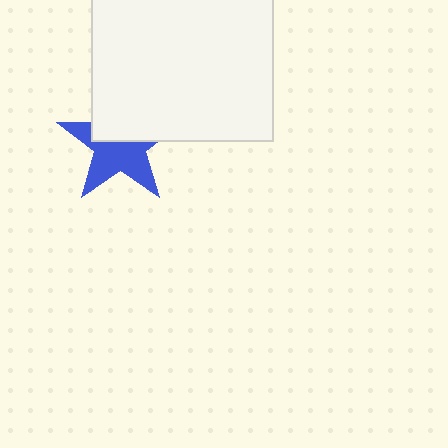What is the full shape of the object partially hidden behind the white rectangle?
The partially hidden object is a blue star.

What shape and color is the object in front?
The object in front is a white rectangle.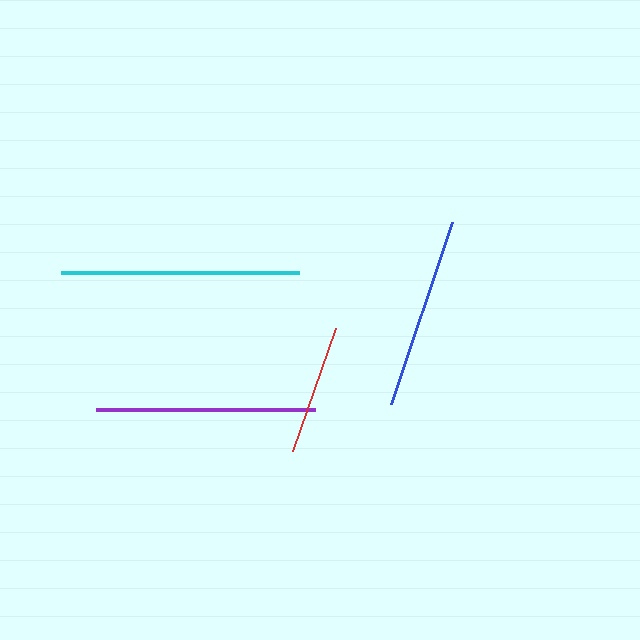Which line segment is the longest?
The cyan line is the longest at approximately 239 pixels.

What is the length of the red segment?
The red segment is approximately 130 pixels long.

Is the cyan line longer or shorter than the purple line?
The cyan line is longer than the purple line.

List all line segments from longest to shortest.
From longest to shortest: cyan, purple, blue, red.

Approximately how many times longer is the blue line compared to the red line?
The blue line is approximately 1.5 times the length of the red line.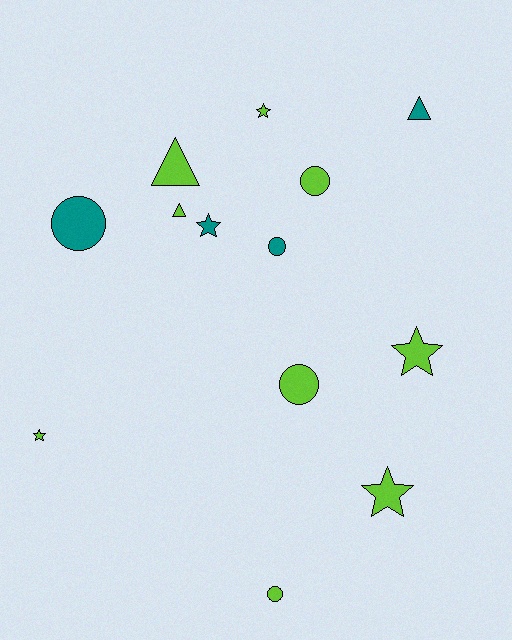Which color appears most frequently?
Lime, with 9 objects.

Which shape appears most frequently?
Circle, with 5 objects.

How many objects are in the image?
There are 13 objects.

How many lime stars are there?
There are 4 lime stars.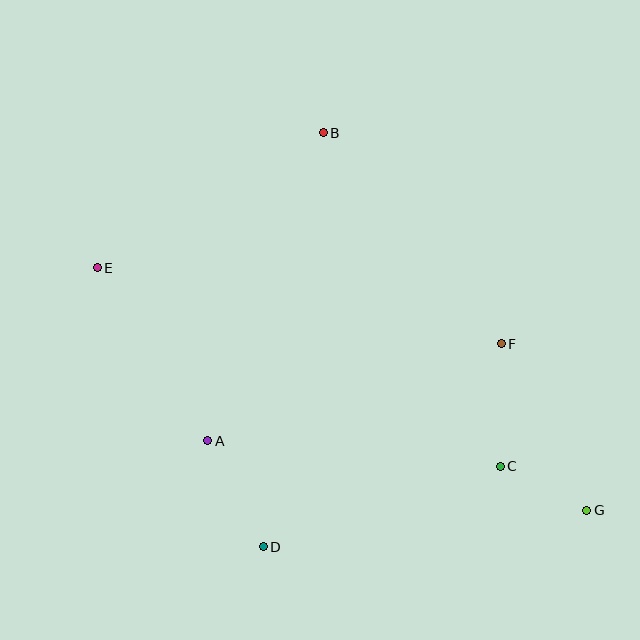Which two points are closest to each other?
Points C and G are closest to each other.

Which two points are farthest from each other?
Points E and G are farthest from each other.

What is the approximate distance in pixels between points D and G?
The distance between D and G is approximately 326 pixels.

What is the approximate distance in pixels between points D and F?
The distance between D and F is approximately 313 pixels.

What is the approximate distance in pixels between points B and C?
The distance between B and C is approximately 378 pixels.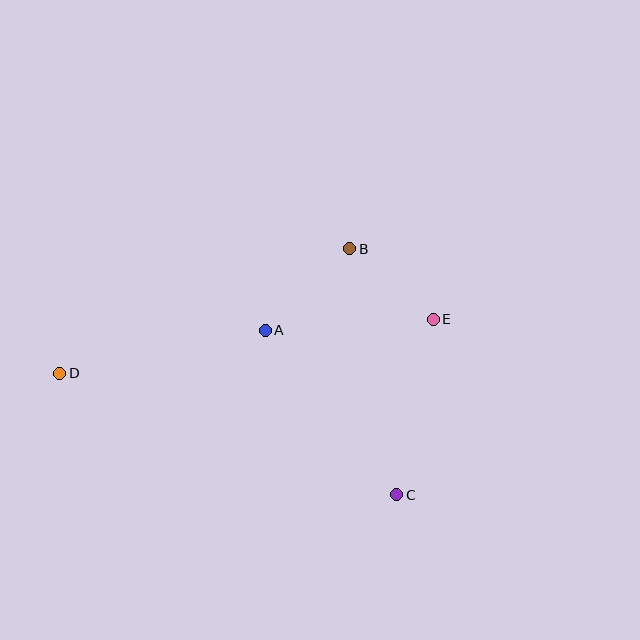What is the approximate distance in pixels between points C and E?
The distance between C and E is approximately 179 pixels.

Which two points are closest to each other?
Points B and E are closest to each other.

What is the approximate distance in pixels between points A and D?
The distance between A and D is approximately 210 pixels.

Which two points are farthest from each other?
Points D and E are farthest from each other.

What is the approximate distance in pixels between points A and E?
The distance between A and E is approximately 168 pixels.